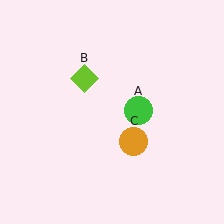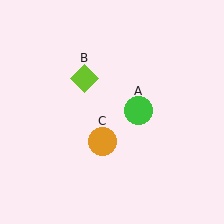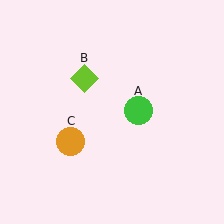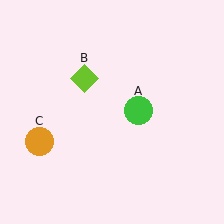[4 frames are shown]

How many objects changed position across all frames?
1 object changed position: orange circle (object C).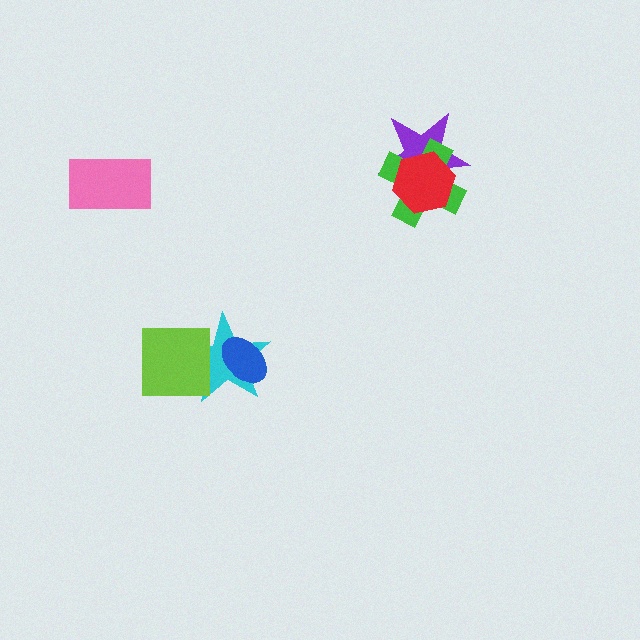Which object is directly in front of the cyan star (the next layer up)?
The lime square is directly in front of the cyan star.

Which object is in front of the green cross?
The red hexagon is in front of the green cross.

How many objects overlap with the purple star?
2 objects overlap with the purple star.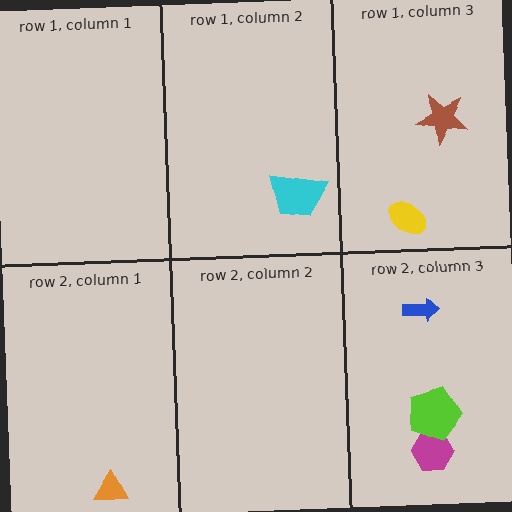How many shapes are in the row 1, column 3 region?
2.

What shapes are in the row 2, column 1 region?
The orange triangle.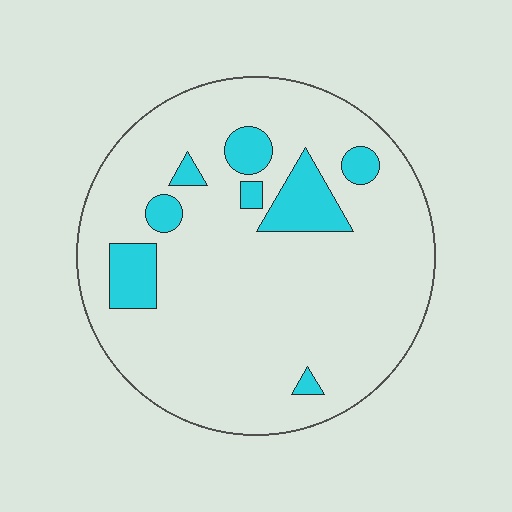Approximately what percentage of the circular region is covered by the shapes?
Approximately 15%.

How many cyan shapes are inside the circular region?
8.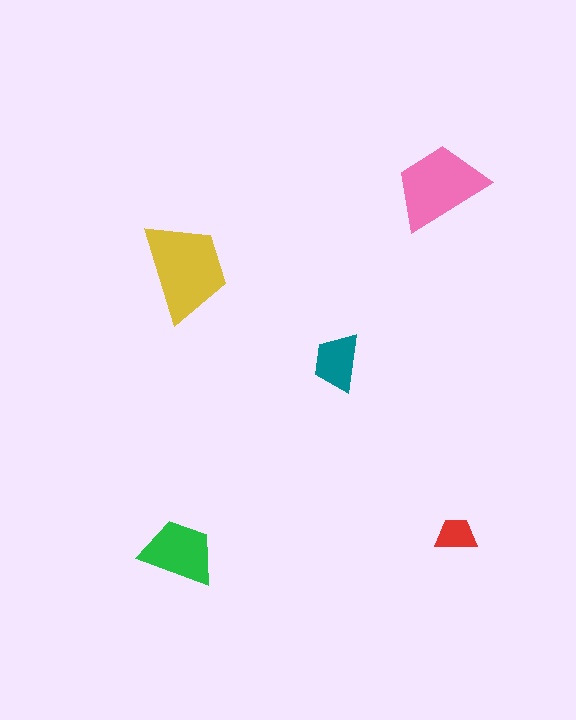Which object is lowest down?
The green trapezoid is bottommost.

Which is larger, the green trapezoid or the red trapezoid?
The green one.